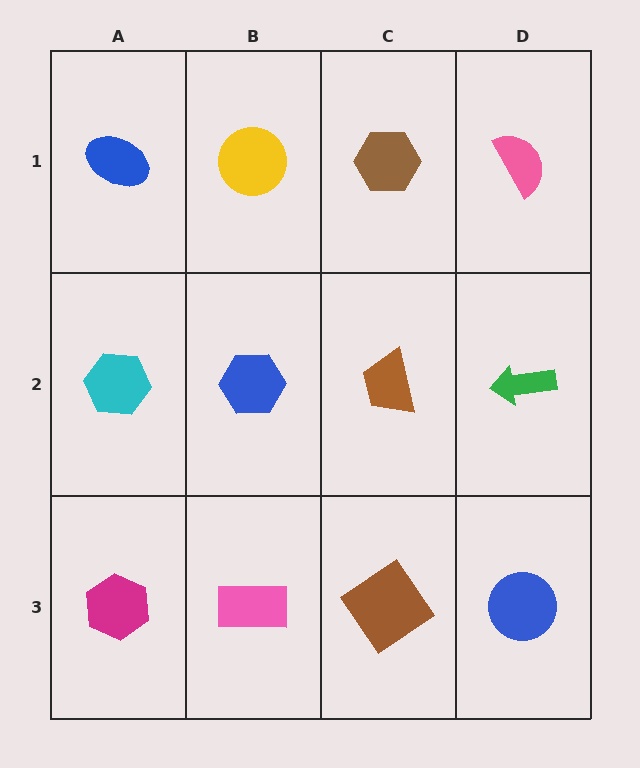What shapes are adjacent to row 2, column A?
A blue ellipse (row 1, column A), a magenta hexagon (row 3, column A), a blue hexagon (row 2, column B).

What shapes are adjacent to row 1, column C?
A brown trapezoid (row 2, column C), a yellow circle (row 1, column B), a pink semicircle (row 1, column D).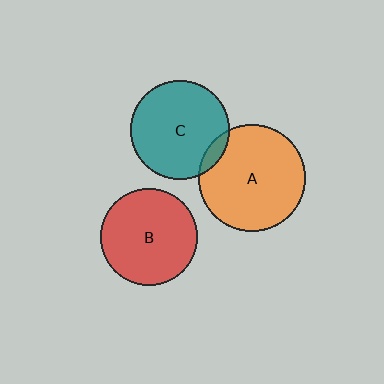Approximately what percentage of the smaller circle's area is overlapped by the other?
Approximately 10%.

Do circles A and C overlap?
Yes.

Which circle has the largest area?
Circle A (orange).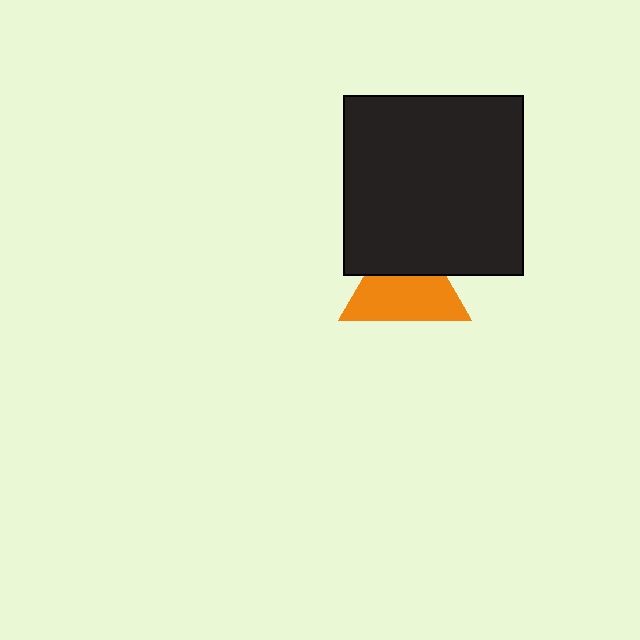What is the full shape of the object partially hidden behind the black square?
The partially hidden object is an orange triangle.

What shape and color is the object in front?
The object in front is a black square.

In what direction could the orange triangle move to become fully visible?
The orange triangle could move down. That would shift it out from behind the black square entirely.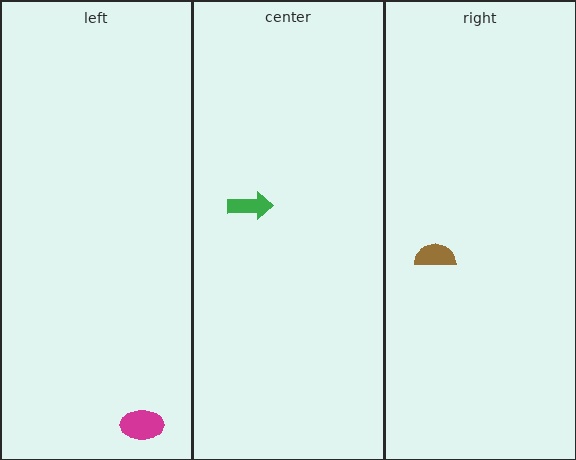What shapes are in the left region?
The magenta ellipse.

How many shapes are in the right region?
1.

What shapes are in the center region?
The green arrow.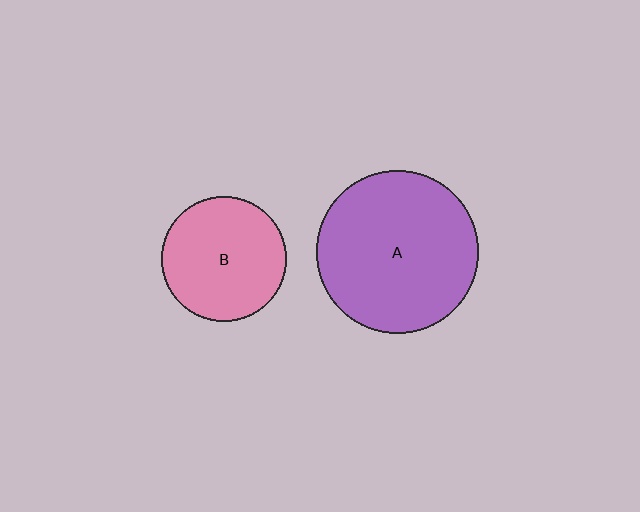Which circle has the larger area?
Circle A (purple).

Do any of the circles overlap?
No, none of the circles overlap.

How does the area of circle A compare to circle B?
Approximately 1.7 times.